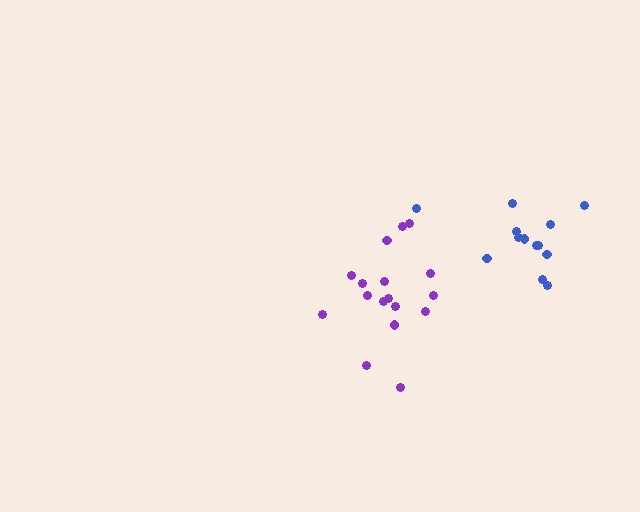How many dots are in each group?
Group 1: 17 dots, Group 2: 13 dots (30 total).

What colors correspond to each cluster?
The clusters are colored: purple, blue.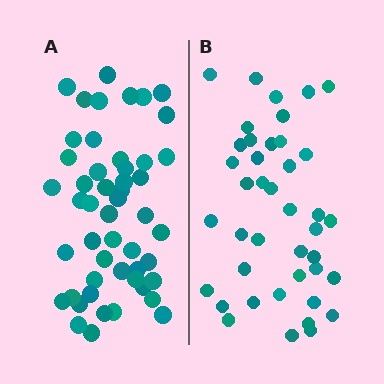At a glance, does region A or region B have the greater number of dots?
Region A (the left region) has more dots.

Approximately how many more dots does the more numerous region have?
Region A has roughly 8 or so more dots than region B.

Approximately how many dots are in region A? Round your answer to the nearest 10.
About 50 dots.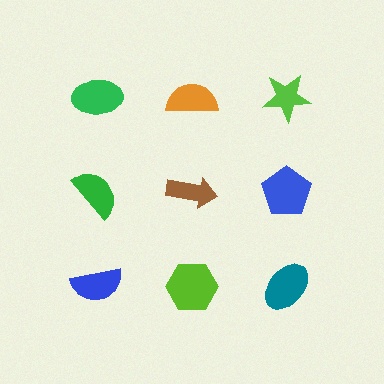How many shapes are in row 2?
3 shapes.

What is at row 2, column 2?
A brown arrow.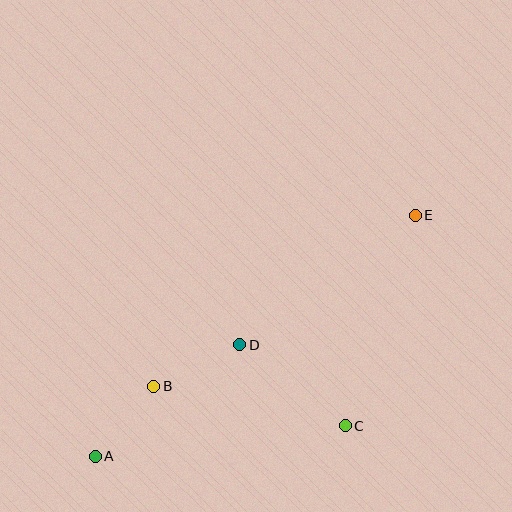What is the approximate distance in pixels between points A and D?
The distance between A and D is approximately 182 pixels.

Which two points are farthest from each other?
Points A and E are farthest from each other.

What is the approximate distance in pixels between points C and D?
The distance between C and D is approximately 133 pixels.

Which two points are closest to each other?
Points A and B are closest to each other.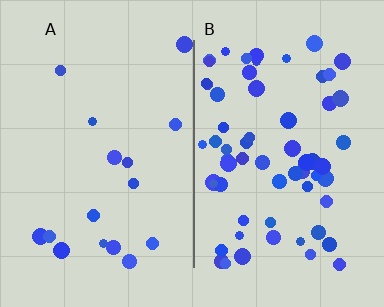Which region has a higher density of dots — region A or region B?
B (the right).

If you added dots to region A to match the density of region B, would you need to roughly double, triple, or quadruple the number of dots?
Approximately quadruple.